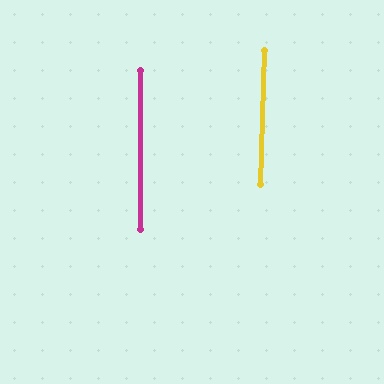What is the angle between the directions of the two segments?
Approximately 2 degrees.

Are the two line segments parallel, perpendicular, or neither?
Parallel — their directions differ by only 1.7°.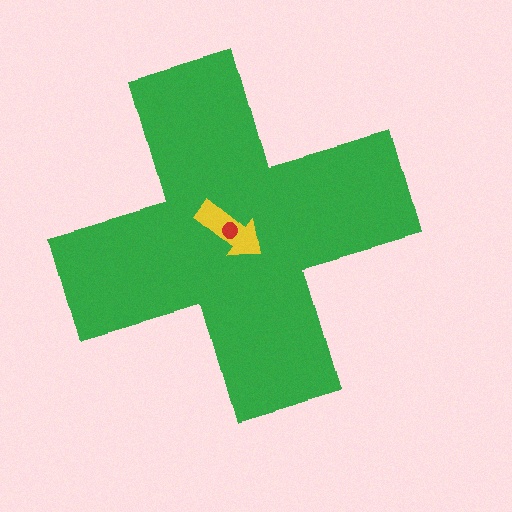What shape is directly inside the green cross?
The yellow arrow.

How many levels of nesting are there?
3.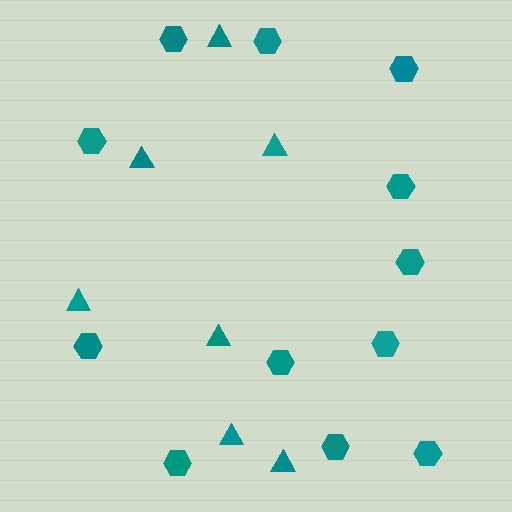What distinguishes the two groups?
There are 2 groups: one group of hexagons (12) and one group of triangles (7).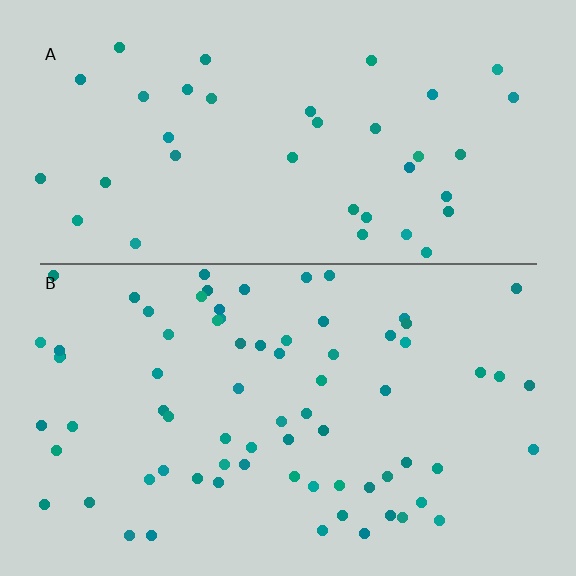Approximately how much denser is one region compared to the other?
Approximately 1.9× — region B over region A.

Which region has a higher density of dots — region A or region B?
B (the bottom).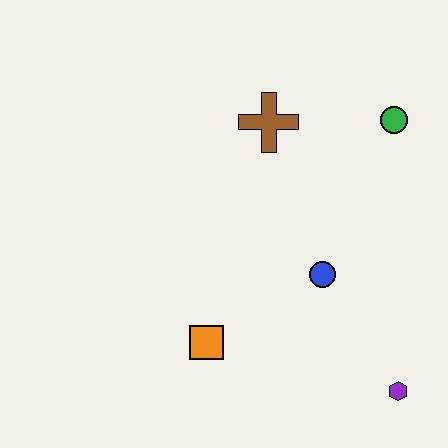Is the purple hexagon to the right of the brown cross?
Yes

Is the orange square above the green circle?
No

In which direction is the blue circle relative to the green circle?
The blue circle is below the green circle.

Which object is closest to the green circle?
The brown cross is closest to the green circle.